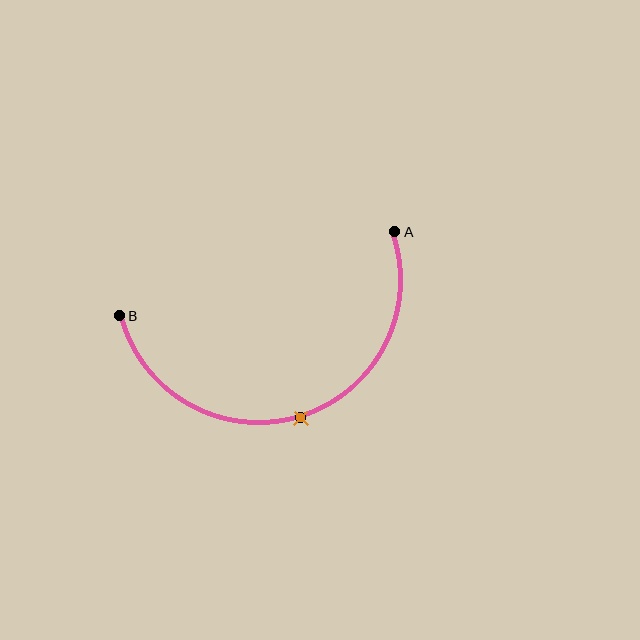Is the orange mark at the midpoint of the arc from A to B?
Yes. The orange mark lies on the arc at equal arc-length from both A and B — it is the arc midpoint.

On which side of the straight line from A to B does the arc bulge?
The arc bulges below the straight line connecting A and B.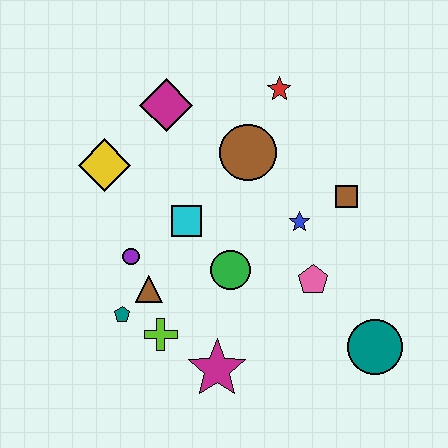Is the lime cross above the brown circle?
No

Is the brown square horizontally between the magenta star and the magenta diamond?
No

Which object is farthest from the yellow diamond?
The teal circle is farthest from the yellow diamond.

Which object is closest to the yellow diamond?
The magenta diamond is closest to the yellow diamond.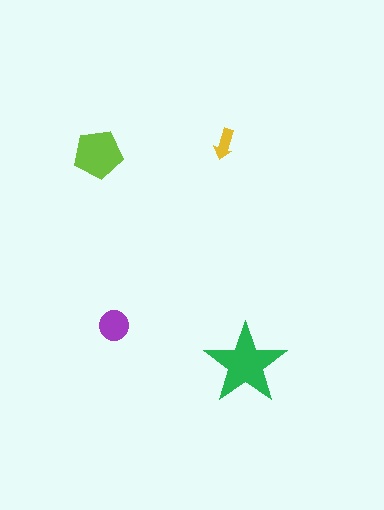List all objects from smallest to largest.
The yellow arrow, the purple circle, the lime pentagon, the green star.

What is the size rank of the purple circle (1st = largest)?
3rd.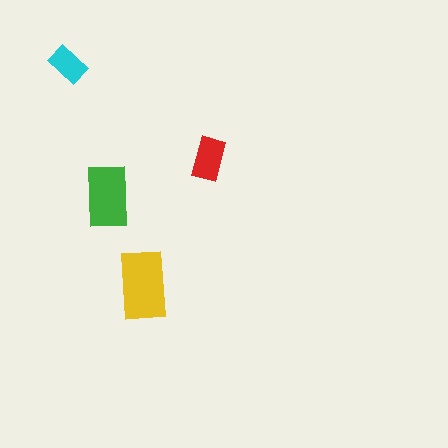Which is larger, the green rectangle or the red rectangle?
The green one.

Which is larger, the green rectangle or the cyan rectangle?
The green one.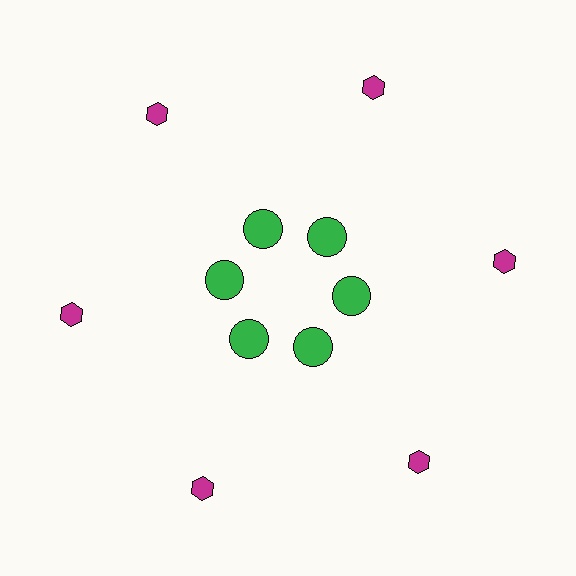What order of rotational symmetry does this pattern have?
This pattern has 6-fold rotational symmetry.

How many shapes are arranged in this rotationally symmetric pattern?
There are 12 shapes, arranged in 6 groups of 2.